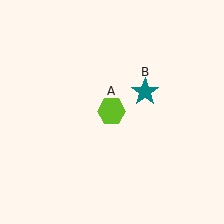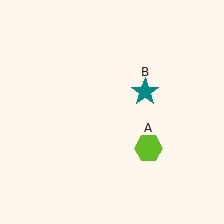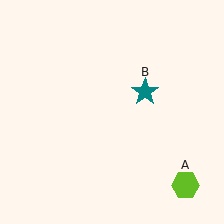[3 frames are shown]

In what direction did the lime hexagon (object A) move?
The lime hexagon (object A) moved down and to the right.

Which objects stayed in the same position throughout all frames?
Teal star (object B) remained stationary.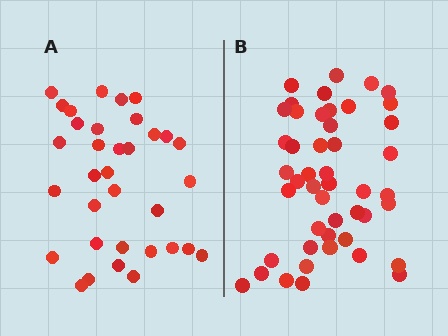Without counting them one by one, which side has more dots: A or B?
Region B (the right region) has more dots.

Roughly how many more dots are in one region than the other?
Region B has approximately 15 more dots than region A.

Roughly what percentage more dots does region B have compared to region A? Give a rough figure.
About 40% more.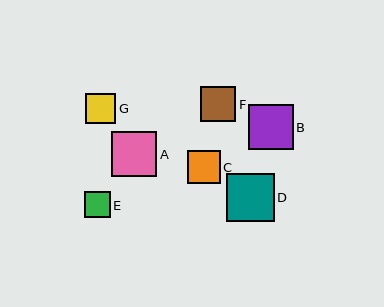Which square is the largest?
Square D is the largest with a size of approximately 48 pixels.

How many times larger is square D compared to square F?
Square D is approximately 1.4 times the size of square F.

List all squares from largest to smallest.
From largest to smallest: D, A, B, F, C, G, E.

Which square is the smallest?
Square E is the smallest with a size of approximately 26 pixels.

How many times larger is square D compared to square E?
Square D is approximately 1.8 times the size of square E.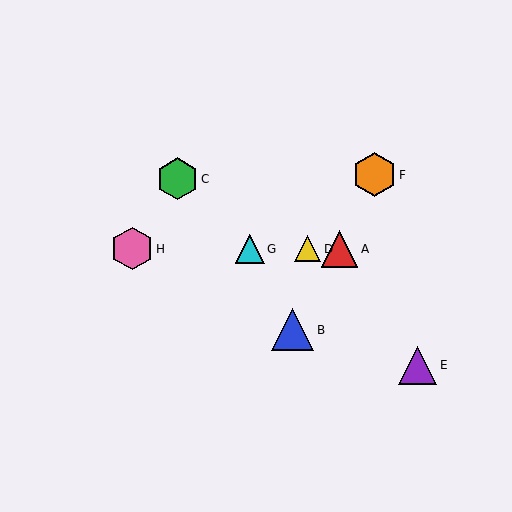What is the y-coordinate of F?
Object F is at y≈175.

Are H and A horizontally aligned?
Yes, both are at y≈249.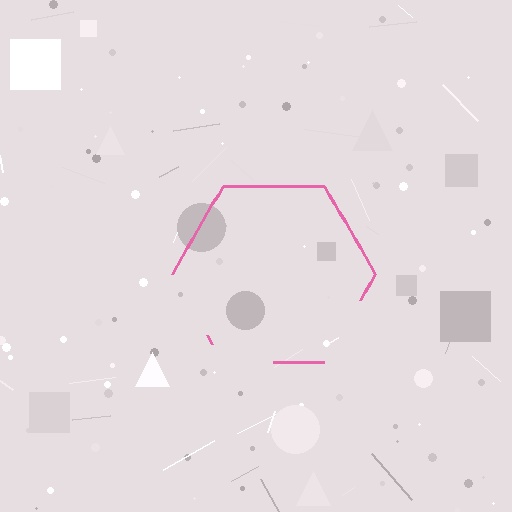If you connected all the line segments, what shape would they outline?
They would outline a hexagon.